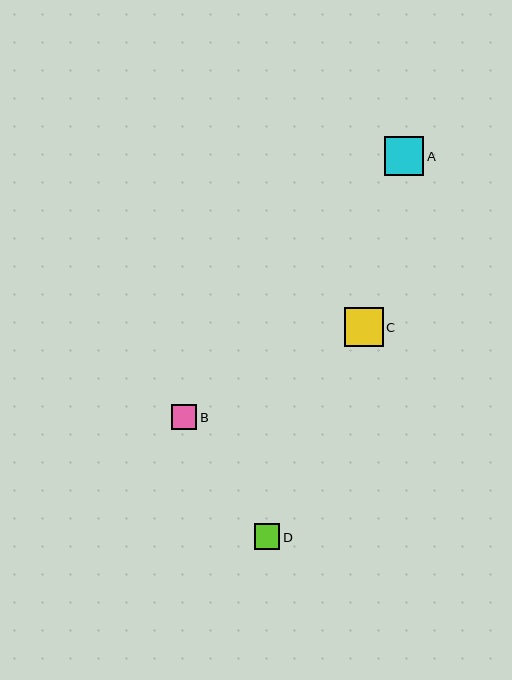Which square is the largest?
Square A is the largest with a size of approximately 40 pixels.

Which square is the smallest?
Square D is the smallest with a size of approximately 25 pixels.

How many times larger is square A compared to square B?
Square A is approximately 1.5 times the size of square B.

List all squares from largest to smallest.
From largest to smallest: A, C, B, D.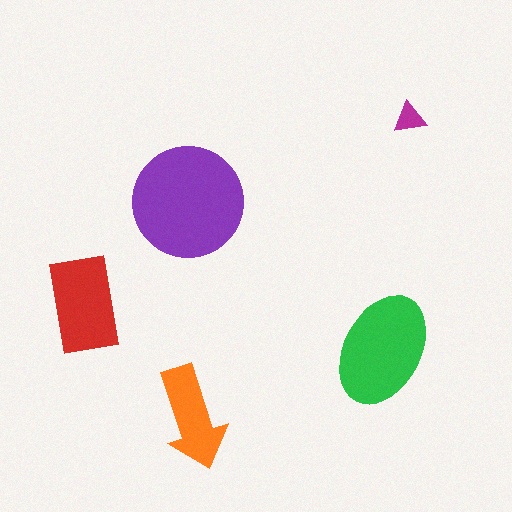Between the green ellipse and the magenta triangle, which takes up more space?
The green ellipse.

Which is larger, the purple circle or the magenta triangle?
The purple circle.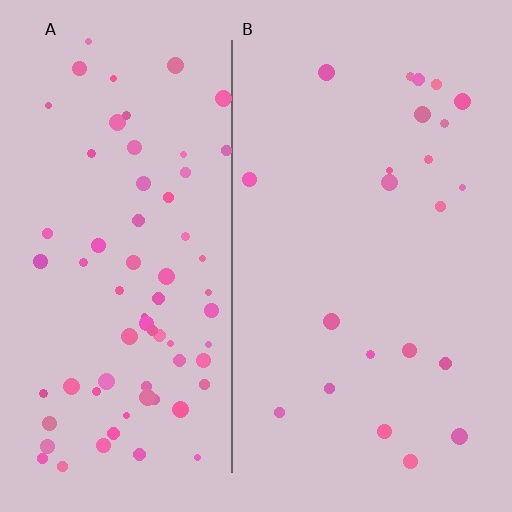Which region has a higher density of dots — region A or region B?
A (the left).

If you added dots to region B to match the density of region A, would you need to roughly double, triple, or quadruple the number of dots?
Approximately triple.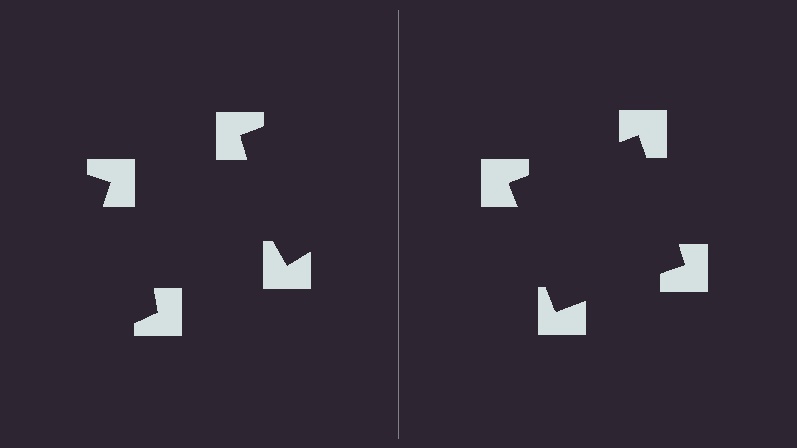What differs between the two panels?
The notched squares are positioned identically on both sides; only the wedge orientations differ. On the right they align to a square; on the left they are misaligned.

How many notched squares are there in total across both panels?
8 — 4 on each side.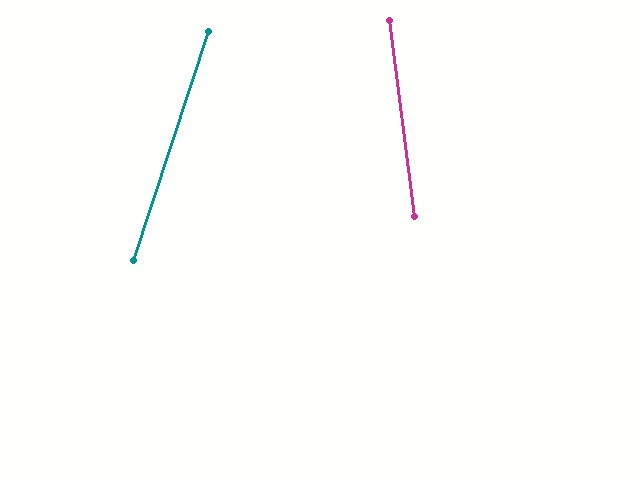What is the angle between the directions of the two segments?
Approximately 25 degrees.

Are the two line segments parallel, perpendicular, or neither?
Neither parallel nor perpendicular — they differ by about 25°.